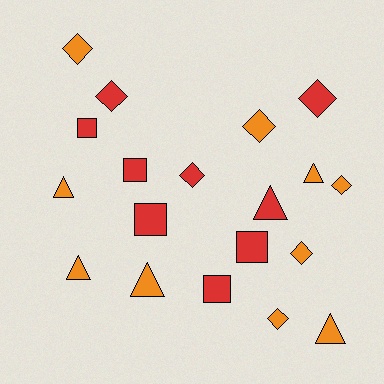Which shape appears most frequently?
Diamond, with 8 objects.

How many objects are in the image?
There are 19 objects.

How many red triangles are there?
There is 1 red triangle.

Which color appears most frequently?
Orange, with 10 objects.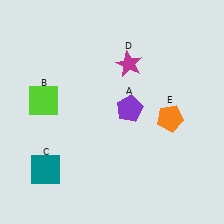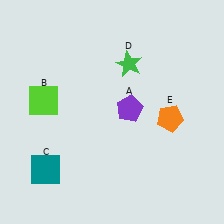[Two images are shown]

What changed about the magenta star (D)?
In Image 1, D is magenta. In Image 2, it changed to green.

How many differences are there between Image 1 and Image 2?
There is 1 difference between the two images.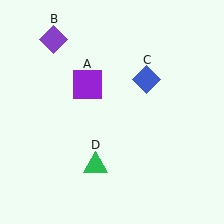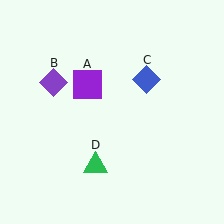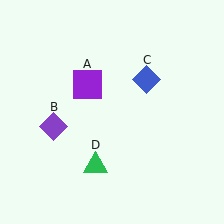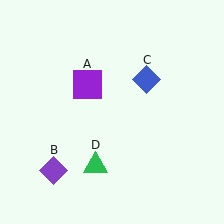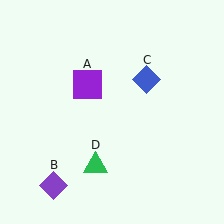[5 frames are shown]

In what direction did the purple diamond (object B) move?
The purple diamond (object B) moved down.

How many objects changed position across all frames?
1 object changed position: purple diamond (object B).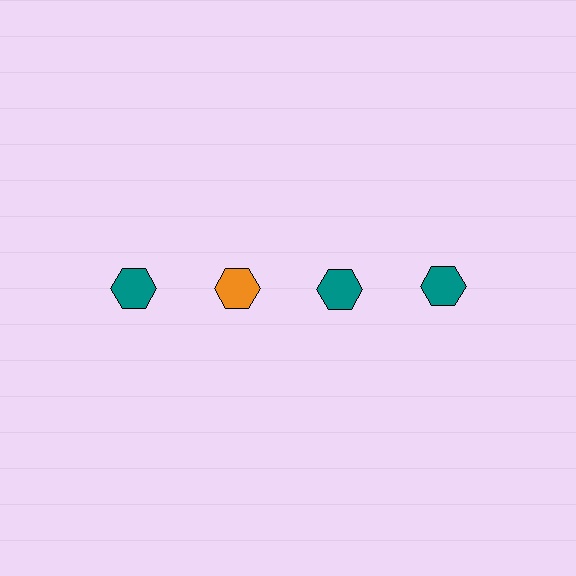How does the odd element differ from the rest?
It has a different color: orange instead of teal.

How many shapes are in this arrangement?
There are 4 shapes arranged in a grid pattern.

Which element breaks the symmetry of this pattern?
The orange hexagon in the top row, second from left column breaks the symmetry. All other shapes are teal hexagons.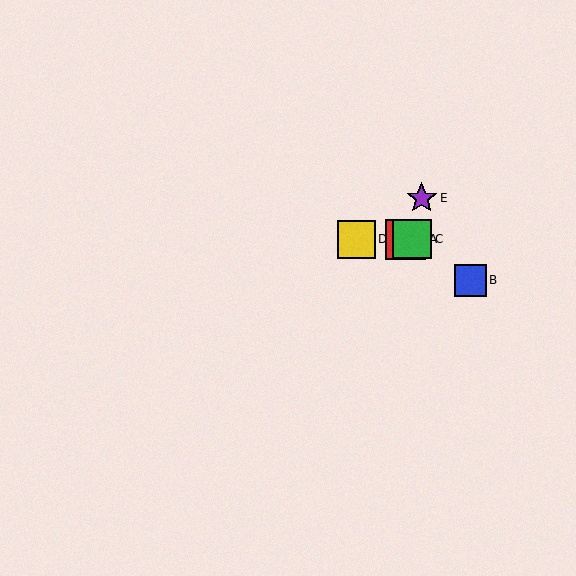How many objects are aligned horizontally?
3 objects (A, C, D) are aligned horizontally.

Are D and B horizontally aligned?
No, D is at y≈239 and B is at y≈280.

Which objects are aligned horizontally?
Objects A, C, D are aligned horizontally.